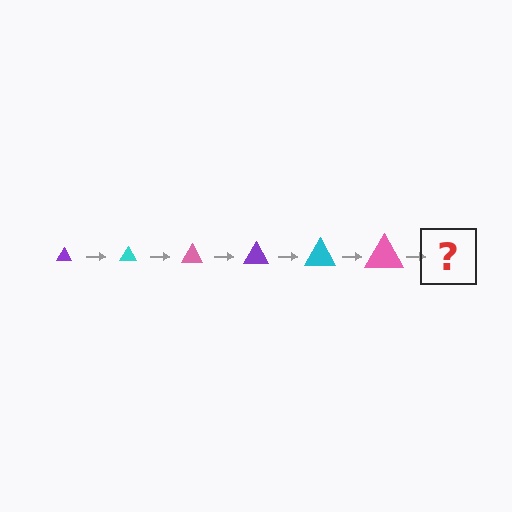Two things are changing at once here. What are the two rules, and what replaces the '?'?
The two rules are that the triangle grows larger each step and the color cycles through purple, cyan, and pink. The '?' should be a purple triangle, larger than the previous one.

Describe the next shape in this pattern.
It should be a purple triangle, larger than the previous one.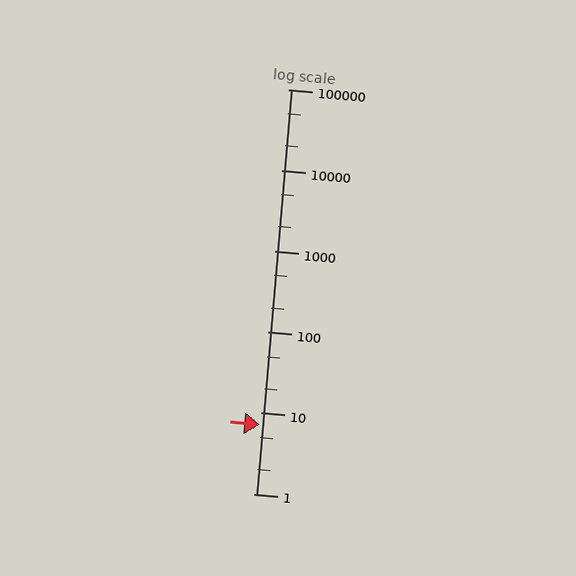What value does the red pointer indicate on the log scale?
The pointer indicates approximately 7.2.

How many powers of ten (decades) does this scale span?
The scale spans 5 decades, from 1 to 100000.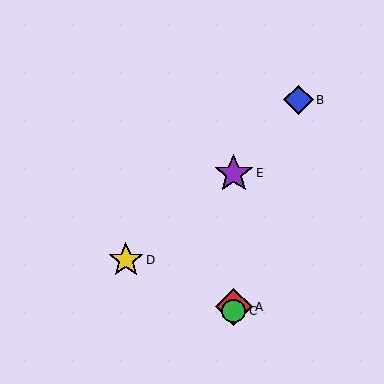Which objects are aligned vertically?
Objects A, C, E are aligned vertically.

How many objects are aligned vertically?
3 objects (A, C, E) are aligned vertically.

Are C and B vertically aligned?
No, C is at x≈234 and B is at x≈299.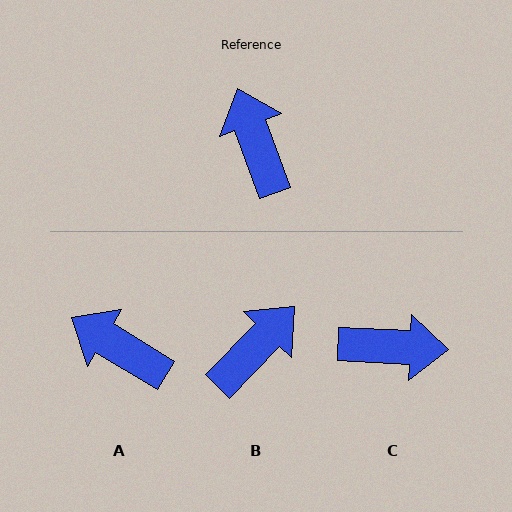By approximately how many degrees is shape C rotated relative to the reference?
Approximately 113 degrees clockwise.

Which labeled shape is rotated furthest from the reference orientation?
C, about 113 degrees away.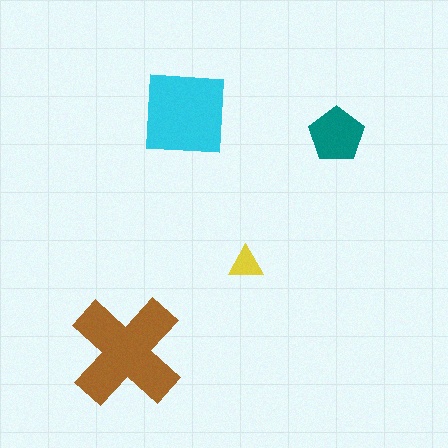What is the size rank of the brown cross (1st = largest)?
1st.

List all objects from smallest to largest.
The yellow triangle, the teal pentagon, the cyan square, the brown cross.